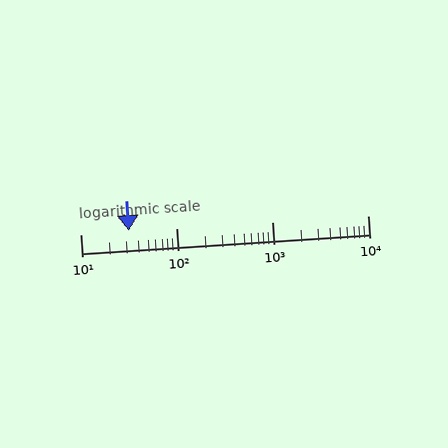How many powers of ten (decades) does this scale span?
The scale spans 3 decades, from 10 to 10000.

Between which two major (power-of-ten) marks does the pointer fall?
The pointer is between 10 and 100.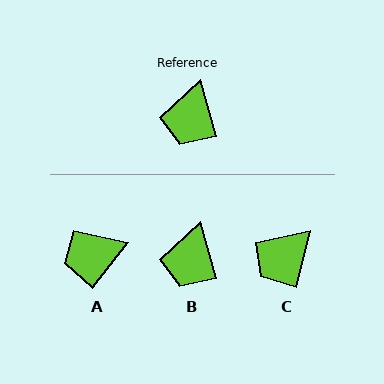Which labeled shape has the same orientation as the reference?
B.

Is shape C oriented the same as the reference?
No, it is off by about 30 degrees.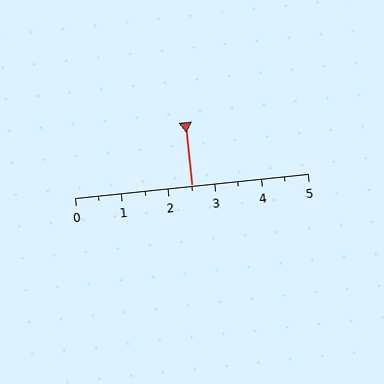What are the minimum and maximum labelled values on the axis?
The axis runs from 0 to 5.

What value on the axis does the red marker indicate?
The marker indicates approximately 2.5.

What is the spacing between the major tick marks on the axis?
The major ticks are spaced 1 apart.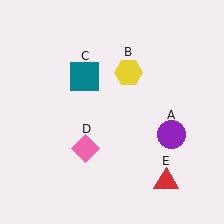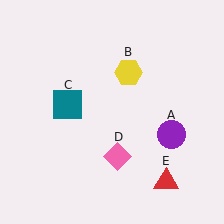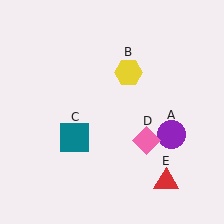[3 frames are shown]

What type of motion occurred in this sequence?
The teal square (object C), pink diamond (object D) rotated counterclockwise around the center of the scene.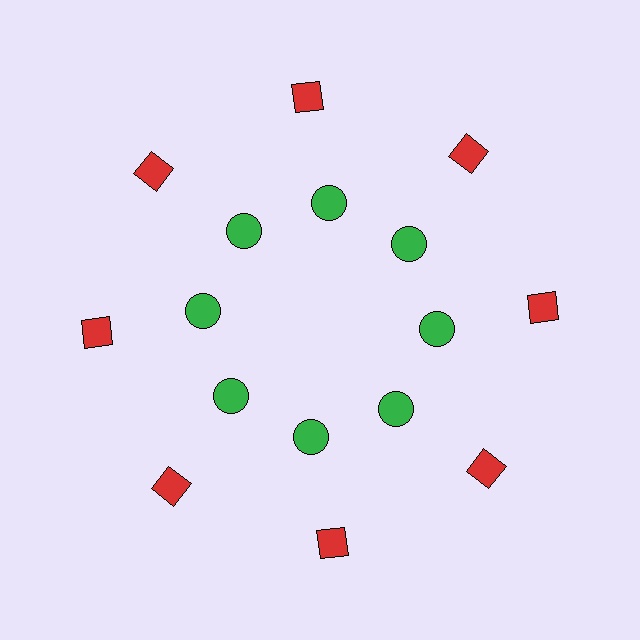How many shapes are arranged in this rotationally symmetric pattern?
There are 16 shapes, arranged in 8 groups of 2.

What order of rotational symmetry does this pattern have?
This pattern has 8-fold rotational symmetry.